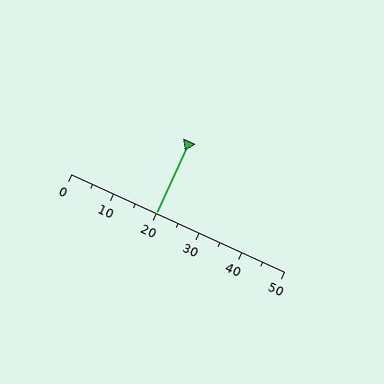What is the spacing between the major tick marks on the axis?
The major ticks are spaced 10 apart.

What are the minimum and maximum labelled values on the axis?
The axis runs from 0 to 50.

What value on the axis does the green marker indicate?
The marker indicates approximately 20.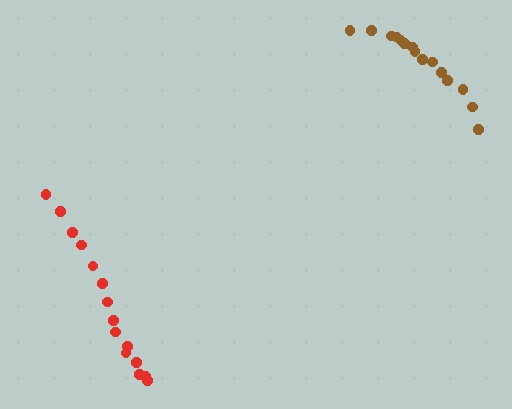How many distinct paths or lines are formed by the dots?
There are 2 distinct paths.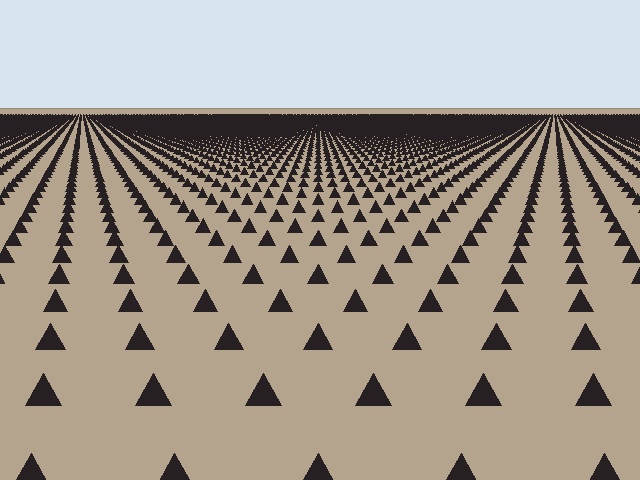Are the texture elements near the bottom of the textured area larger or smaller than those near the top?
Larger. Near the bottom, elements are closer to the viewer and appear at a bigger on-screen size.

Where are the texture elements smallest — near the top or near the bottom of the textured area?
Near the top.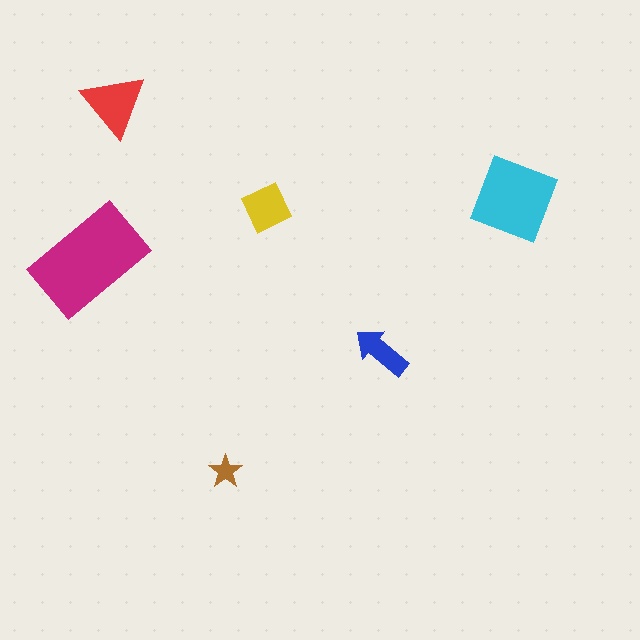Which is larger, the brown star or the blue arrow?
The blue arrow.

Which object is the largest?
The magenta rectangle.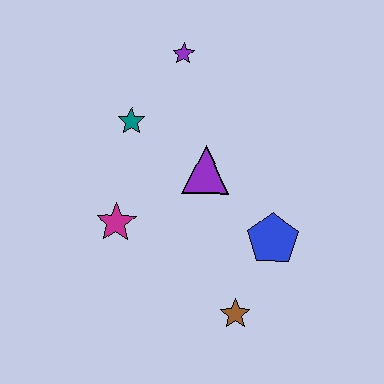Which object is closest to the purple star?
The teal star is closest to the purple star.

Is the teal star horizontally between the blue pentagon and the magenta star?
Yes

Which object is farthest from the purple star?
The brown star is farthest from the purple star.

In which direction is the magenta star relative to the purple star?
The magenta star is below the purple star.